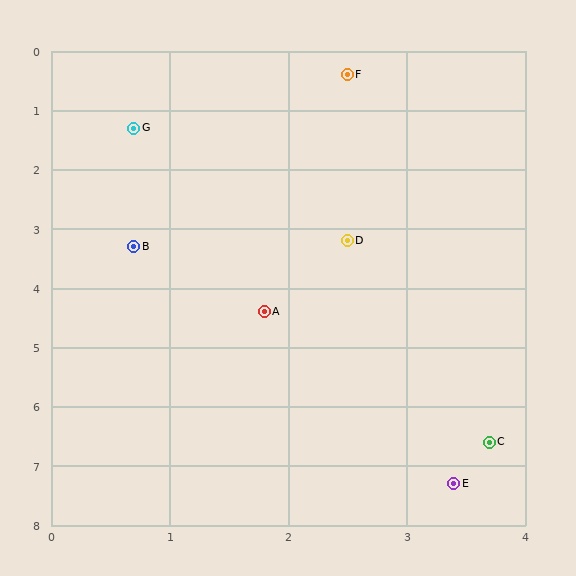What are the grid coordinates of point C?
Point C is at approximately (3.7, 6.6).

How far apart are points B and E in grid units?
Points B and E are about 4.8 grid units apart.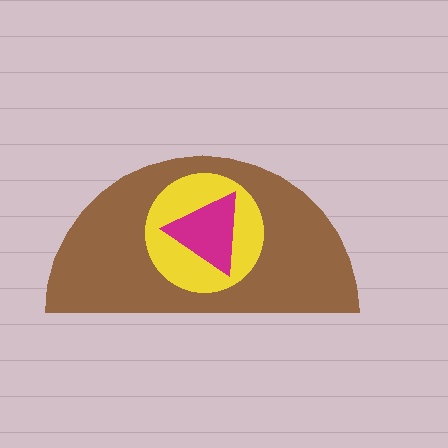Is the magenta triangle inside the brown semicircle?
Yes.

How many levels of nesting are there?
3.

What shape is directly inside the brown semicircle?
The yellow circle.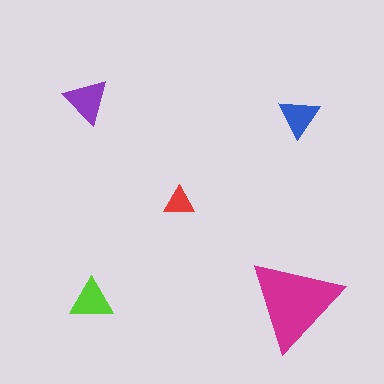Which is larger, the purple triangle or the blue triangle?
The purple one.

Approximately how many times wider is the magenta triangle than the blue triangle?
About 2.5 times wider.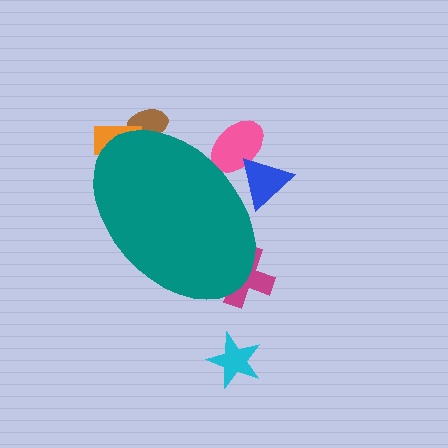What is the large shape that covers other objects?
A teal ellipse.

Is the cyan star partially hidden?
No, the cyan star is fully visible.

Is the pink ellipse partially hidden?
Yes, the pink ellipse is partially hidden behind the teal ellipse.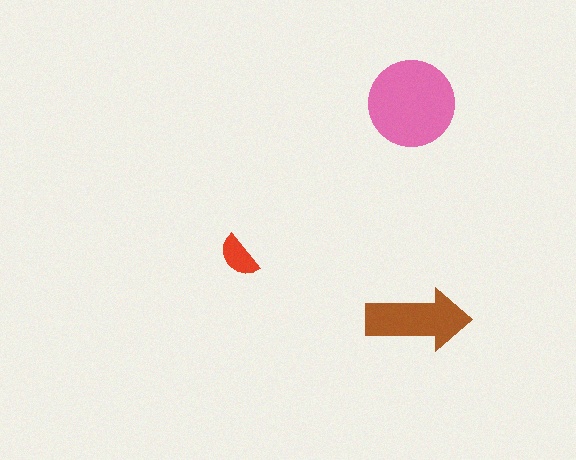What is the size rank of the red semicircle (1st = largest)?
3rd.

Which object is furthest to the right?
The brown arrow is rightmost.